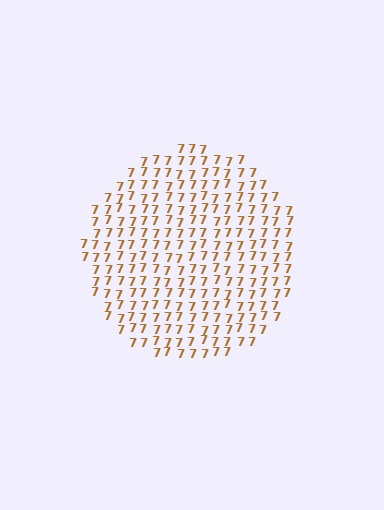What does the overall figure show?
The overall figure shows a circle.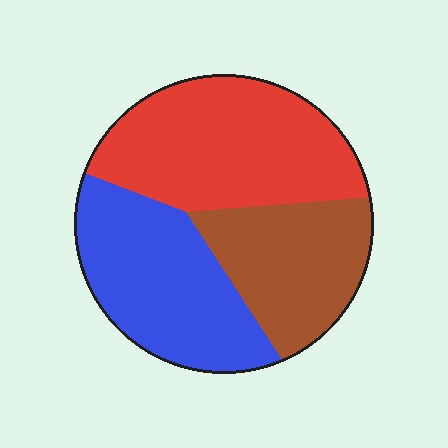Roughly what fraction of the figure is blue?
Blue takes up about one third (1/3) of the figure.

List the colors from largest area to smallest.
From largest to smallest: red, blue, brown.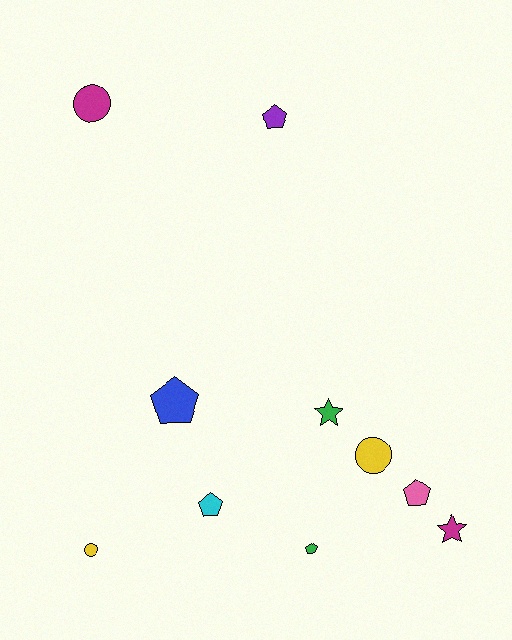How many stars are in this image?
There are 2 stars.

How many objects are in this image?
There are 10 objects.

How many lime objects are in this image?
There are no lime objects.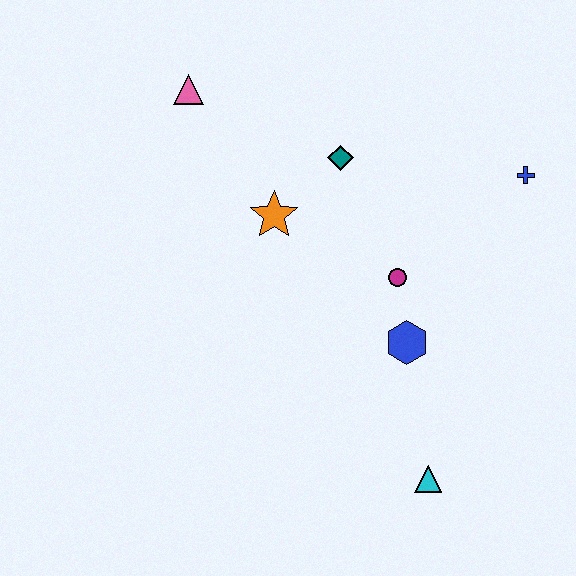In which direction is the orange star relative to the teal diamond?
The orange star is to the left of the teal diamond.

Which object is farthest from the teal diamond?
The cyan triangle is farthest from the teal diamond.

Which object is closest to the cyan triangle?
The blue hexagon is closest to the cyan triangle.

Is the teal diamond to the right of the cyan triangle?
No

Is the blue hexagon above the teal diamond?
No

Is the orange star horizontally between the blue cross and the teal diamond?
No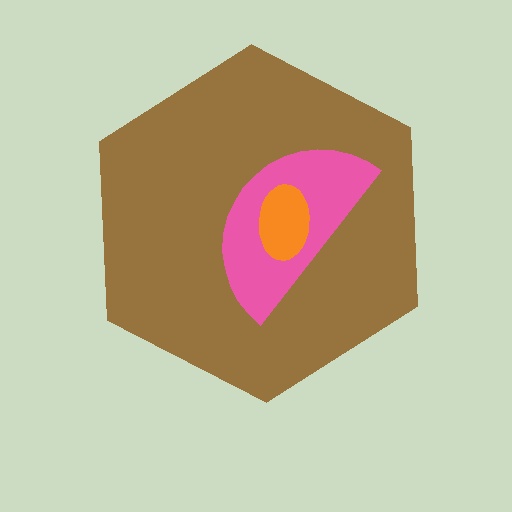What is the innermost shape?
The orange ellipse.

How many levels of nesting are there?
3.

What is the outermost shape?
The brown hexagon.